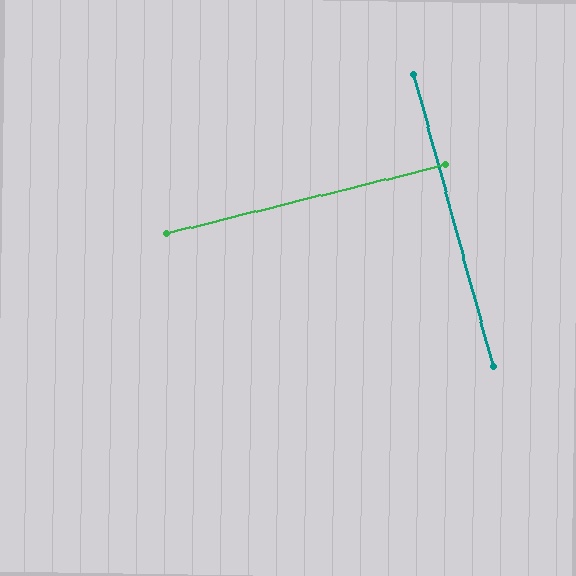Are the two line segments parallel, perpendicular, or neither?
Perpendicular — they meet at approximately 89°.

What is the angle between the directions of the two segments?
Approximately 89 degrees.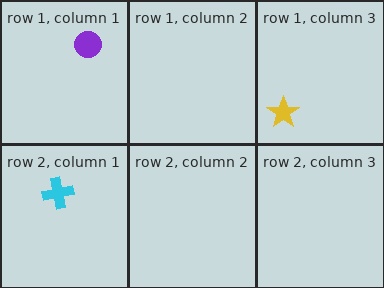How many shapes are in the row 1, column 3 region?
1.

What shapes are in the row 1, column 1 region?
The purple circle.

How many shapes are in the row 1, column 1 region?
1.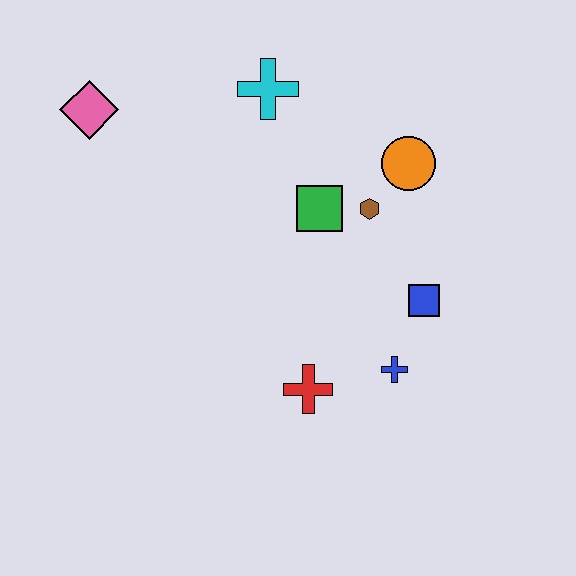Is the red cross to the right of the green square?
No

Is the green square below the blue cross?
No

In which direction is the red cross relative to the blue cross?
The red cross is to the left of the blue cross.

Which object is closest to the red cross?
The blue cross is closest to the red cross.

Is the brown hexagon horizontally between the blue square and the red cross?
Yes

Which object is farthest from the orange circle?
The pink diamond is farthest from the orange circle.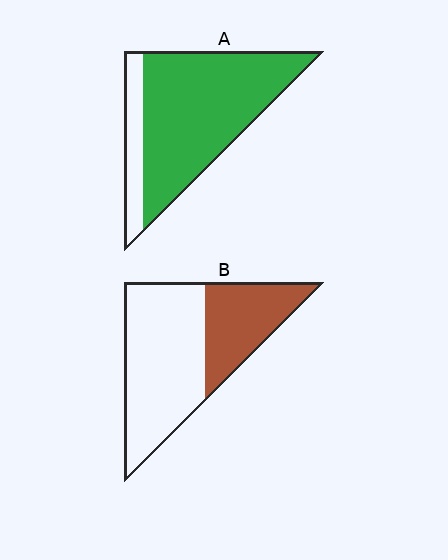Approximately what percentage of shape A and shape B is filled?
A is approximately 80% and B is approximately 35%.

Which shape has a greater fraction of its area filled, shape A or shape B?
Shape A.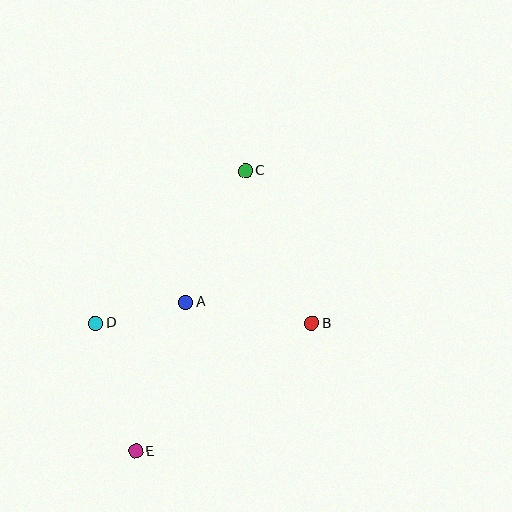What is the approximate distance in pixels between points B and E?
The distance between B and E is approximately 218 pixels.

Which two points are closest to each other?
Points A and D are closest to each other.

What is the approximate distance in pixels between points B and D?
The distance between B and D is approximately 216 pixels.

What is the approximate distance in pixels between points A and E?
The distance between A and E is approximately 157 pixels.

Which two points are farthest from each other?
Points C and E are farthest from each other.